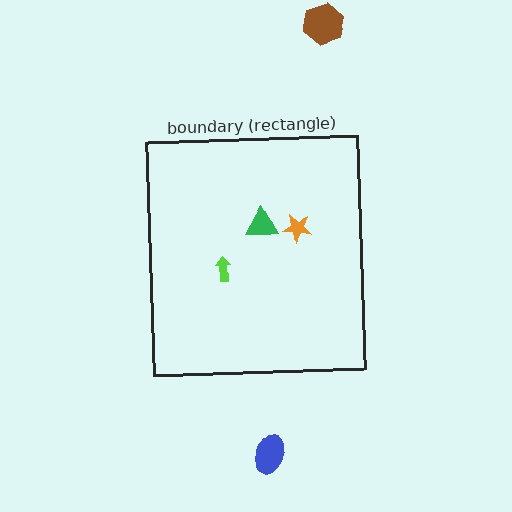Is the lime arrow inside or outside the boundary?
Inside.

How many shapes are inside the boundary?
3 inside, 2 outside.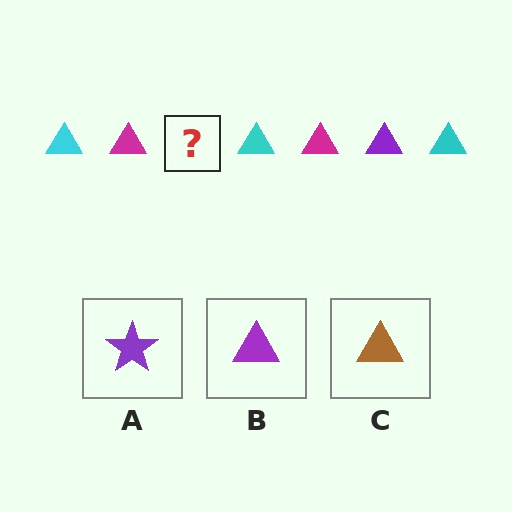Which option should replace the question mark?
Option B.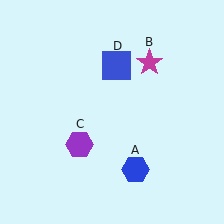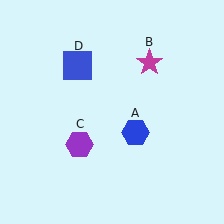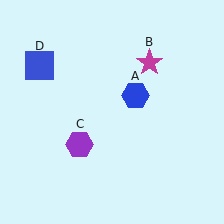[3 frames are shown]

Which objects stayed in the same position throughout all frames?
Magenta star (object B) and purple hexagon (object C) remained stationary.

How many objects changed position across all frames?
2 objects changed position: blue hexagon (object A), blue square (object D).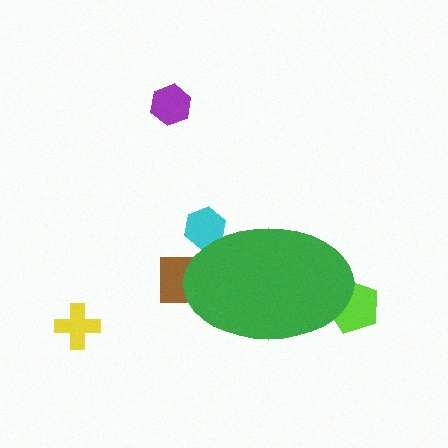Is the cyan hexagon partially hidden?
Yes, the cyan hexagon is partially hidden behind the green ellipse.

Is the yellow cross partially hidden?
No, the yellow cross is fully visible.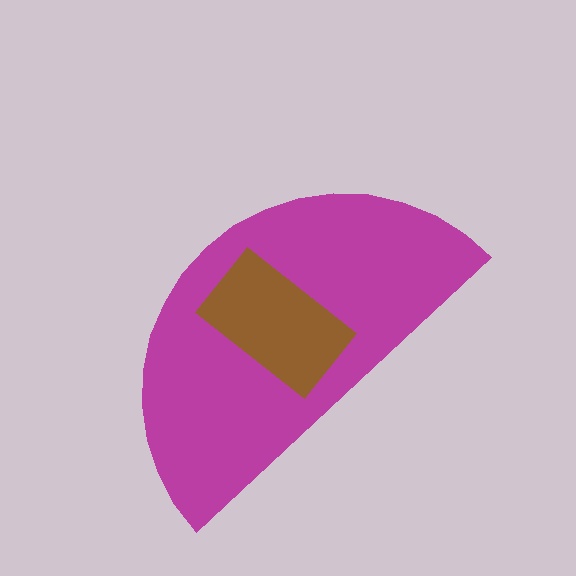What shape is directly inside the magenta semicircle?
The brown rectangle.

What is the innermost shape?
The brown rectangle.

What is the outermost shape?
The magenta semicircle.